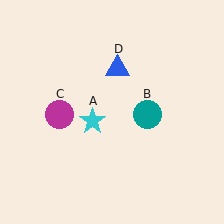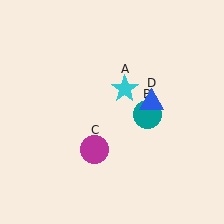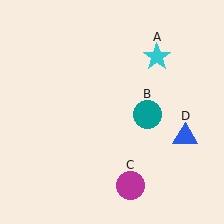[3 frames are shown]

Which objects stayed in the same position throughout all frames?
Teal circle (object B) remained stationary.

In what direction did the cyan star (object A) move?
The cyan star (object A) moved up and to the right.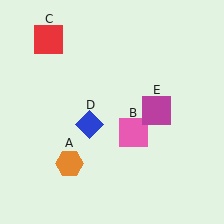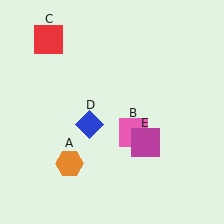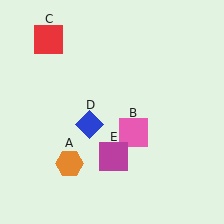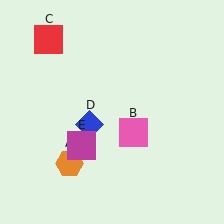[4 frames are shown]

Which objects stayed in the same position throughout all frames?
Orange hexagon (object A) and pink square (object B) and red square (object C) and blue diamond (object D) remained stationary.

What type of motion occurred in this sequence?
The magenta square (object E) rotated clockwise around the center of the scene.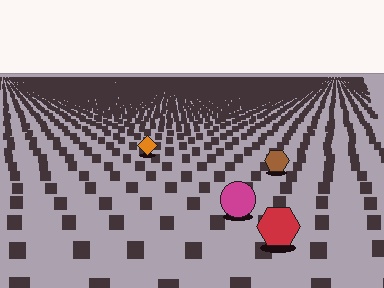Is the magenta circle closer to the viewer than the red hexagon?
No. The red hexagon is closer — you can tell from the texture gradient: the ground texture is coarser near it.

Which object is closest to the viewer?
The red hexagon is closest. The texture marks near it are larger and more spread out.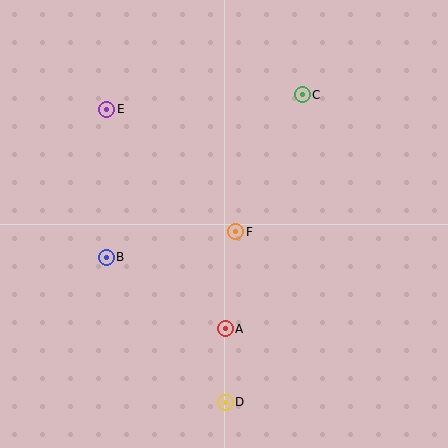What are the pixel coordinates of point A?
Point A is at (225, 329).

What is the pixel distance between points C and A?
The distance between C and A is 246 pixels.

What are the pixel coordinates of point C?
Point C is at (302, 95).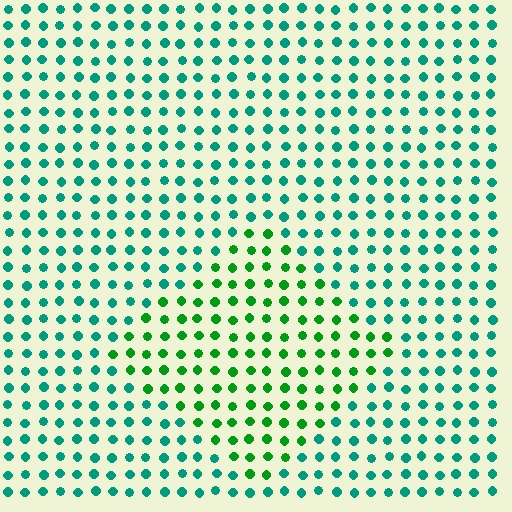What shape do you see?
I see a diamond.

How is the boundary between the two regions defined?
The boundary is defined purely by a slight shift in hue (about 41 degrees). Spacing, size, and orientation are identical on both sides.